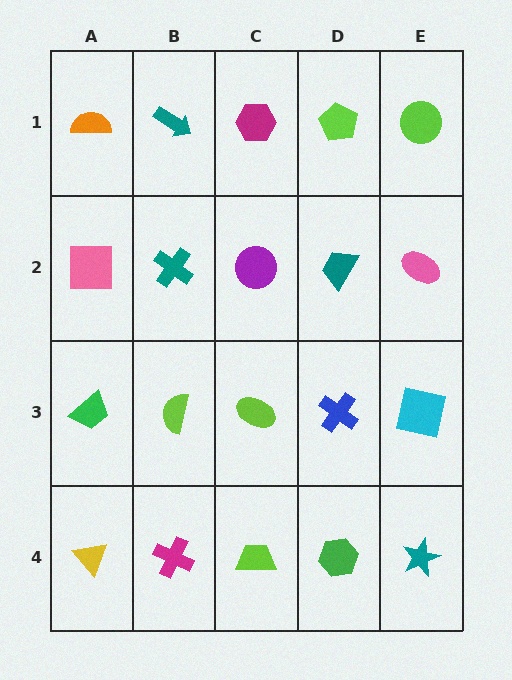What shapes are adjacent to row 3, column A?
A pink square (row 2, column A), a yellow triangle (row 4, column A), a lime semicircle (row 3, column B).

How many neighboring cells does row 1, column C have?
3.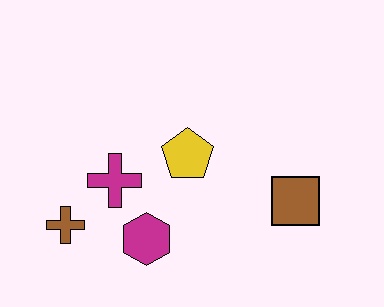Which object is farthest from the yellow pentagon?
The brown cross is farthest from the yellow pentagon.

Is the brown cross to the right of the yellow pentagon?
No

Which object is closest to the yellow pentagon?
The magenta cross is closest to the yellow pentagon.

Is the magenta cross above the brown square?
Yes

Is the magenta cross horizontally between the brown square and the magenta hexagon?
No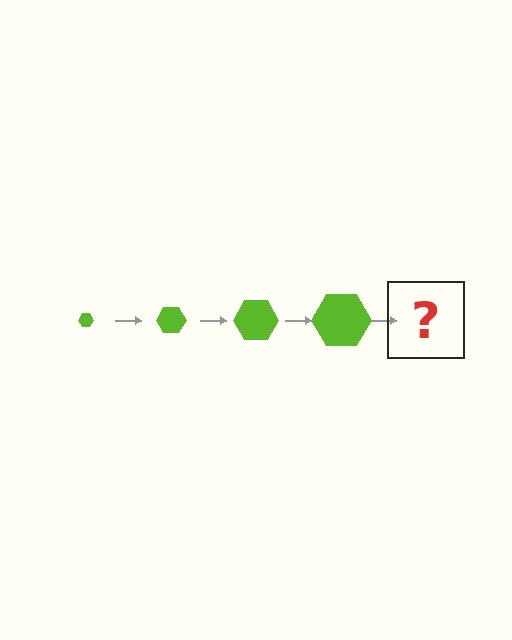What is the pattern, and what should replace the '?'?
The pattern is that the hexagon gets progressively larger each step. The '?' should be a lime hexagon, larger than the previous one.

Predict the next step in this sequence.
The next step is a lime hexagon, larger than the previous one.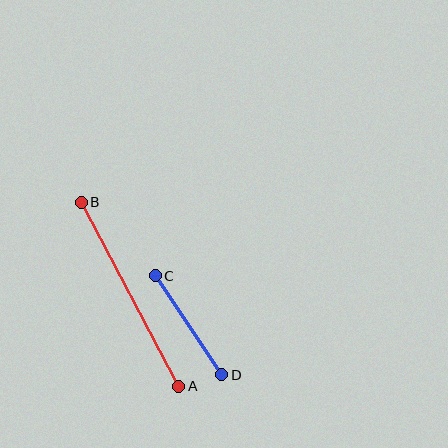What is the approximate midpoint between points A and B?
The midpoint is at approximately (130, 294) pixels.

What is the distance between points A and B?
The distance is approximately 208 pixels.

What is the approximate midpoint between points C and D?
The midpoint is at approximately (188, 325) pixels.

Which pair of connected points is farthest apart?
Points A and B are farthest apart.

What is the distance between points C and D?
The distance is approximately 119 pixels.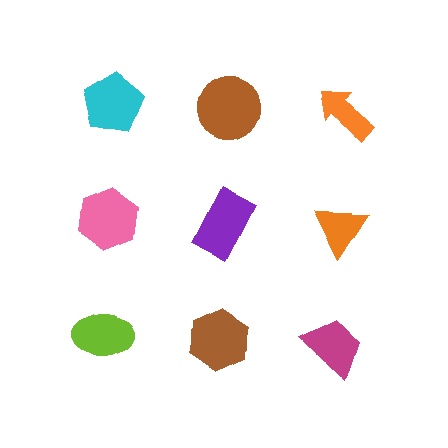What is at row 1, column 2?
A brown circle.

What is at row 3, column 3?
A magenta trapezoid.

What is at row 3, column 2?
A brown hexagon.